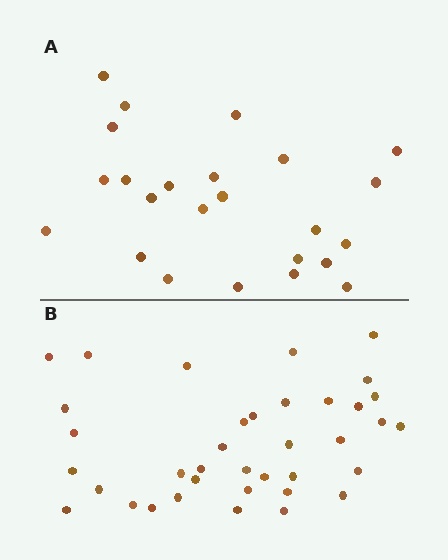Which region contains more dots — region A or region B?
Region B (the bottom region) has more dots.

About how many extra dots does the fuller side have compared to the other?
Region B has approximately 15 more dots than region A.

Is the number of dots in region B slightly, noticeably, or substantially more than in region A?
Region B has substantially more. The ratio is roughly 1.5 to 1.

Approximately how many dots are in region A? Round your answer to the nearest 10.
About 20 dots. (The exact count is 24, which rounds to 20.)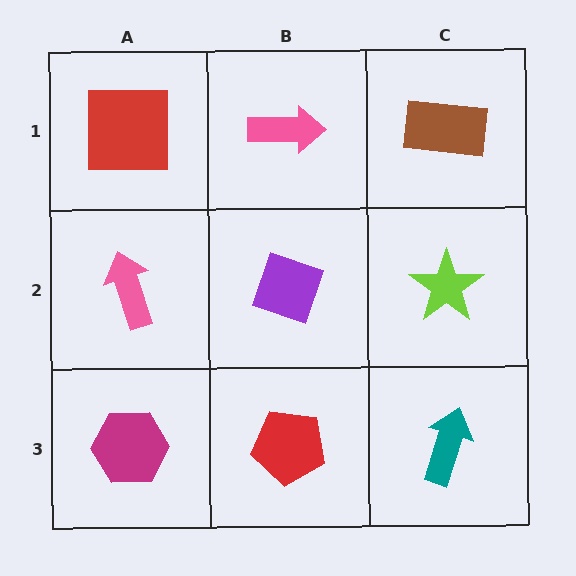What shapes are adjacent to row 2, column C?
A brown rectangle (row 1, column C), a teal arrow (row 3, column C), a purple diamond (row 2, column B).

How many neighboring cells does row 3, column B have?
3.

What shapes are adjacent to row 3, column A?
A pink arrow (row 2, column A), a red pentagon (row 3, column B).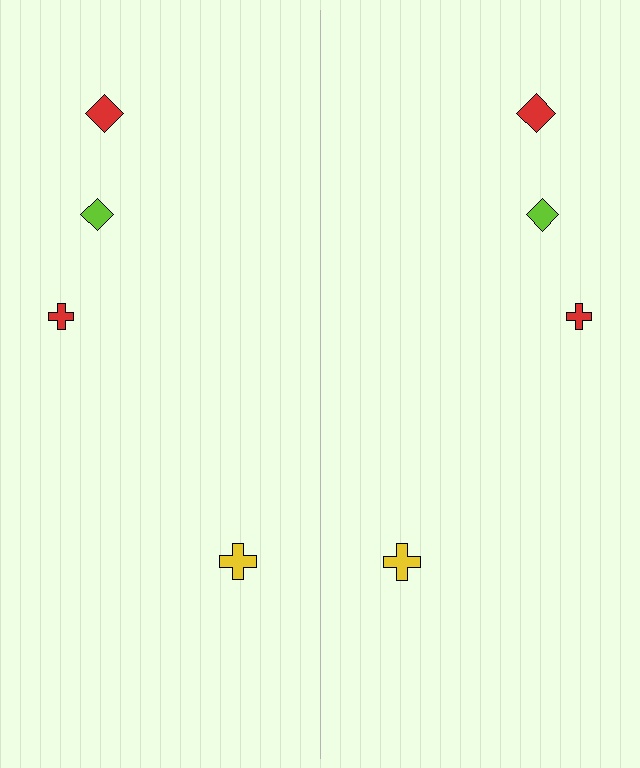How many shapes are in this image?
There are 8 shapes in this image.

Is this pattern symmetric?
Yes, this pattern has bilateral (reflection) symmetry.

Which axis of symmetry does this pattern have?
The pattern has a vertical axis of symmetry running through the center of the image.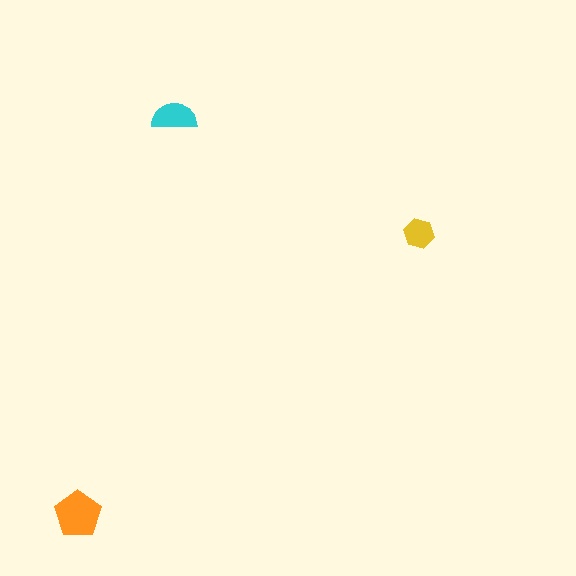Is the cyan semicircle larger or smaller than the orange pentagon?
Smaller.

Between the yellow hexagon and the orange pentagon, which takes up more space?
The orange pentagon.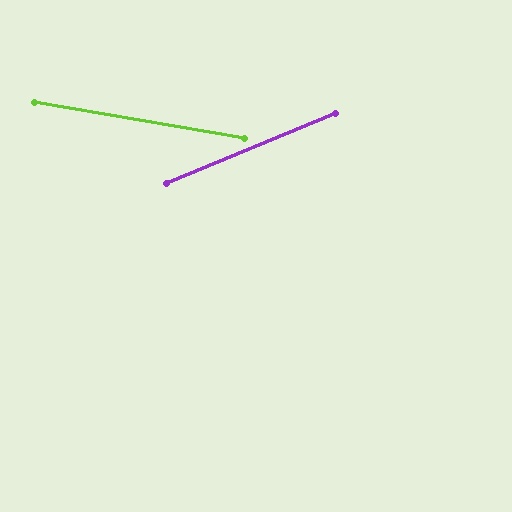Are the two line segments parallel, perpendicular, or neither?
Neither parallel nor perpendicular — they differ by about 32°.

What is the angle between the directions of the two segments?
Approximately 32 degrees.